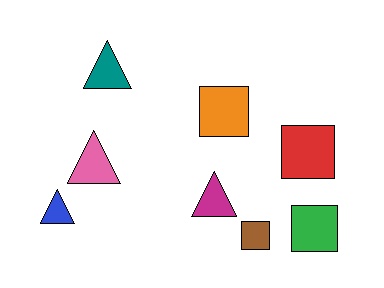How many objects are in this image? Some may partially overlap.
There are 8 objects.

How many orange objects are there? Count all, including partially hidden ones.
There is 1 orange object.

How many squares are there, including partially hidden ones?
There are 4 squares.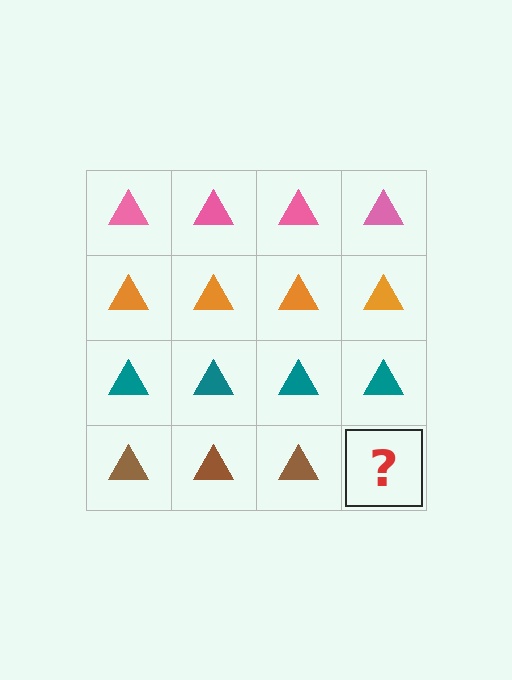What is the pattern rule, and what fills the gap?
The rule is that each row has a consistent color. The gap should be filled with a brown triangle.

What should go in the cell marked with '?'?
The missing cell should contain a brown triangle.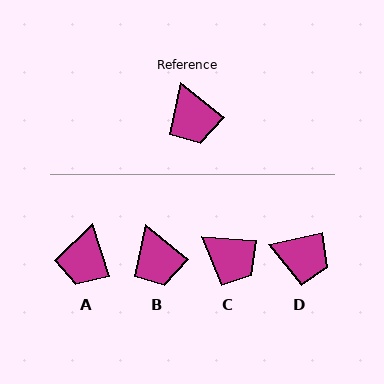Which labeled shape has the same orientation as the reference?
B.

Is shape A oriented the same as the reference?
No, it is off by about 34 degrees.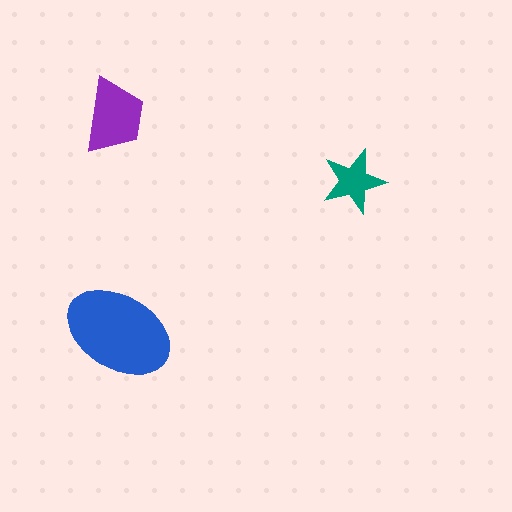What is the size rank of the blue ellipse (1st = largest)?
1st.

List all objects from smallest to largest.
The teal star, the purple trapezoid, the blue ellipse.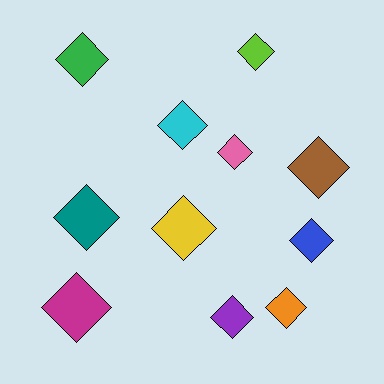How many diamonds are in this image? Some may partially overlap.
There are 11 diamonds.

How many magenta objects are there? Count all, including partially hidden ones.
There is 1 magenta object.